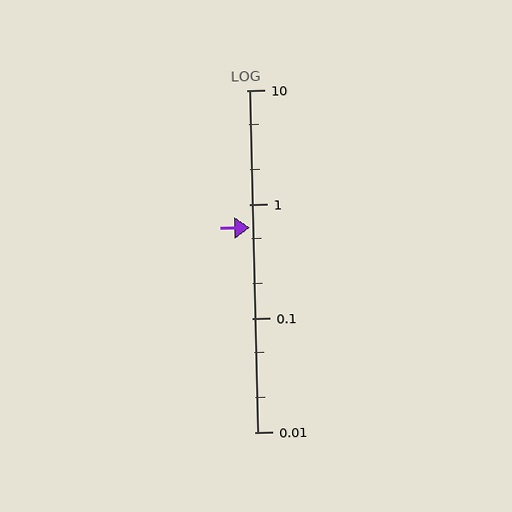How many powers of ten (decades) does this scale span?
The scale spans 3 decades, from 0.01 to 10.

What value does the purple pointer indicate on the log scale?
The pointer indicates approximately 0.62.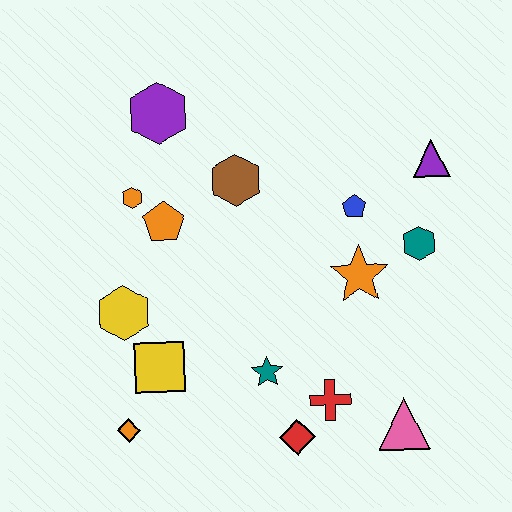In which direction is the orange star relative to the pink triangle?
The orange star is above the pink triangle.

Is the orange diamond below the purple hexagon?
Yes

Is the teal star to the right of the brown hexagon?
Yes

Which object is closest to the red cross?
The red diamond is closest to the red cross.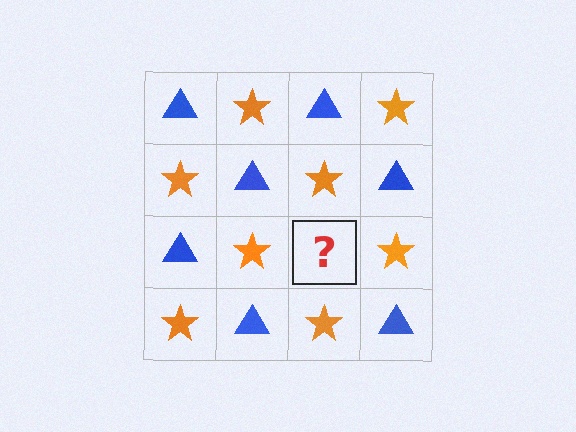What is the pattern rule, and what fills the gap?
The rule is that it alternates blue triangle and orange star in a checkerboard pattern. The gap should be filled with a blue triangle.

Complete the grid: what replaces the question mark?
The question mark should be replaced with a blue triangle.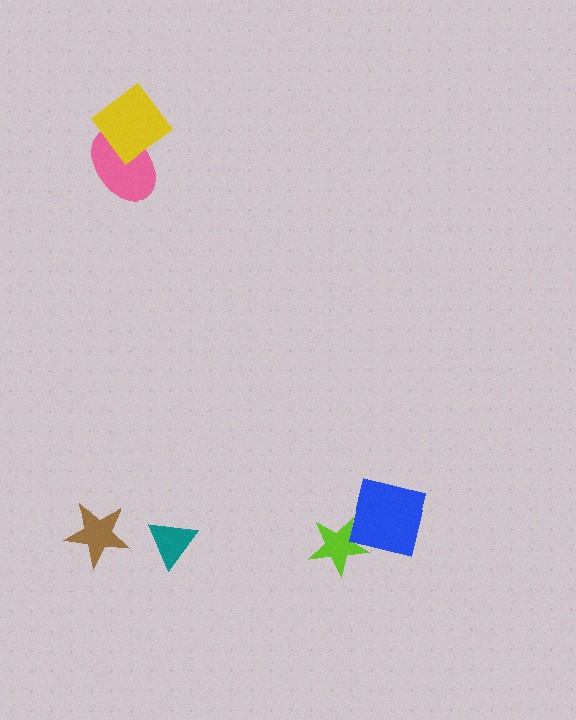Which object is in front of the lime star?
The blue square is in front of the lime star.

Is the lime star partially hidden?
Yes, it is partially covered by another shape.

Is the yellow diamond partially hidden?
No, no other shape covers it.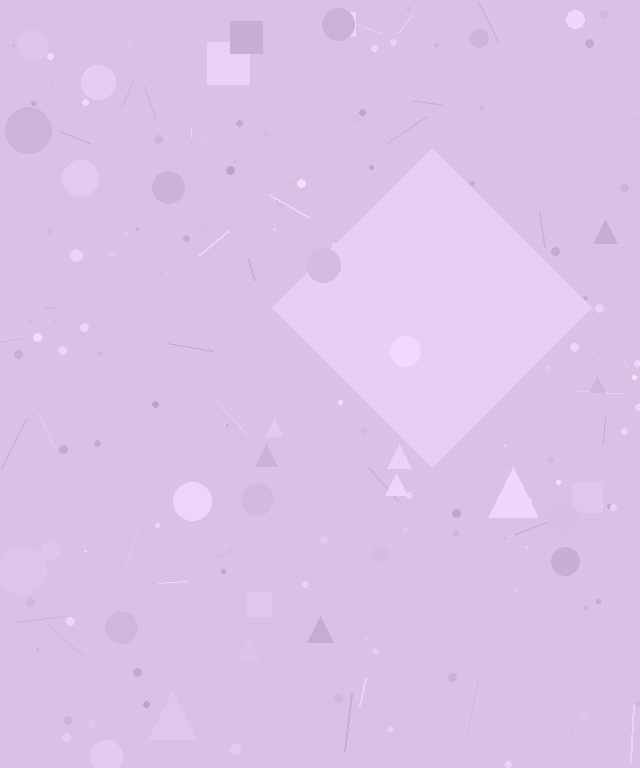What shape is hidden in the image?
A diamond is hidden in the image.